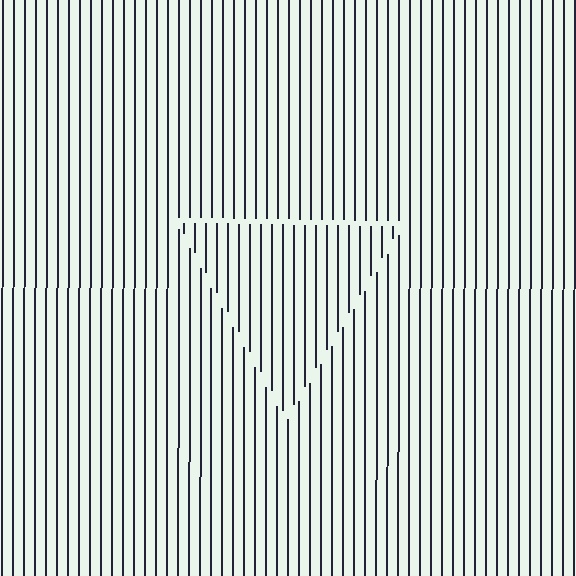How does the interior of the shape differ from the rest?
The interior of the shape contains the same grating, shifted by half a period — the contour is defined by the phase discontinuity where line-ends from the inner and outer gratings abut.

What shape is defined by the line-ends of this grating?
An illusory triangle. The interior of the shape contains the same grating, shifted by half a period — the contour is defined by the phase discontinuity where line-ends from the inner and outer gratings abut.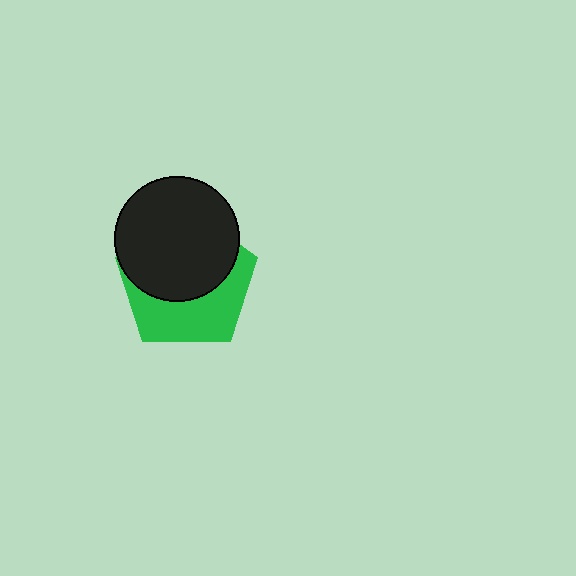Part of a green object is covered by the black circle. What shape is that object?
It is a pentagon.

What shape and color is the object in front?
The object in front is a black circle.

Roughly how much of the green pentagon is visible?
A small part of it is visible (roughly 44%).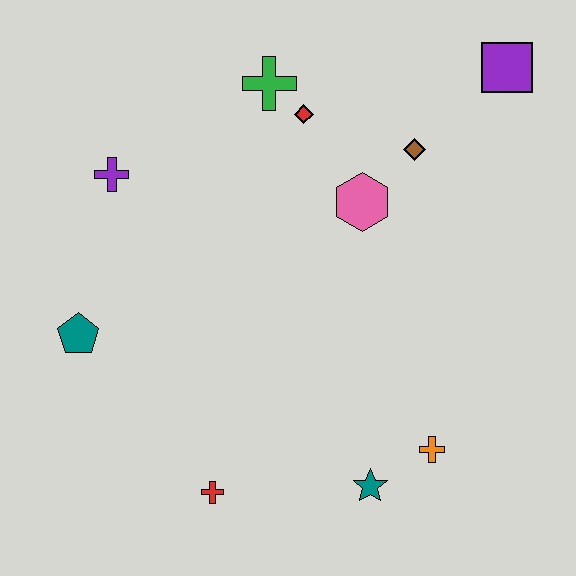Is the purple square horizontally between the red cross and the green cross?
No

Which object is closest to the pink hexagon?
The brown diamond is closest to the pink hexagon.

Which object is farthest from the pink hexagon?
The red cross is farthest from the pink hexagon.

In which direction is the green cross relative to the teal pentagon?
The green cross is above the teal pentagon.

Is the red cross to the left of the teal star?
Yes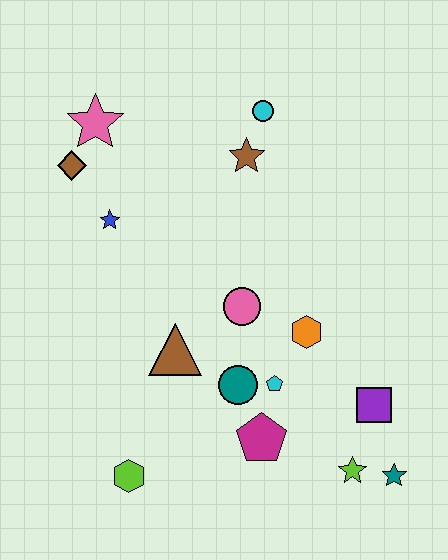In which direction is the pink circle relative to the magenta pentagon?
The pink circle is above the magenta pentagon.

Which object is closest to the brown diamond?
The pink star is closest to the brown diamond.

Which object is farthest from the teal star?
The pink star is farthest from the teal star.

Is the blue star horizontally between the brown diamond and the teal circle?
Yes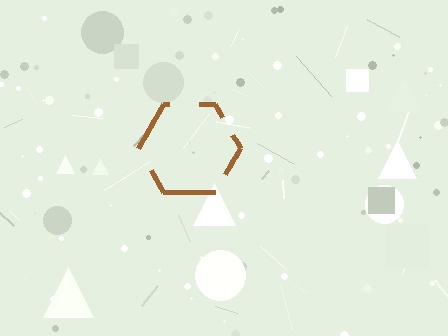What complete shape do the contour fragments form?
The contour fragments form a hexagon.